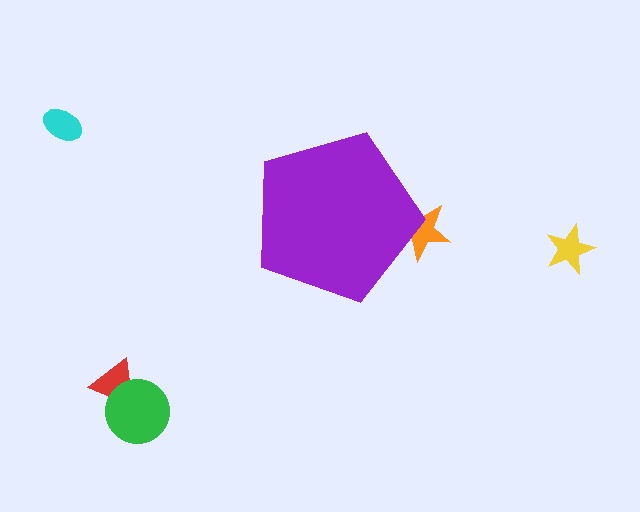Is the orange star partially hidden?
Yes, the orange star is partially hidden behind the purple pentagon.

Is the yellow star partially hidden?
No, the yellow star is fully visible.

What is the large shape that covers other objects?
A purple pentagon.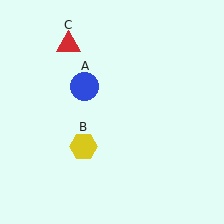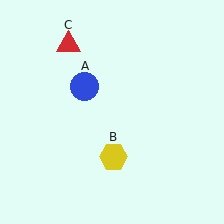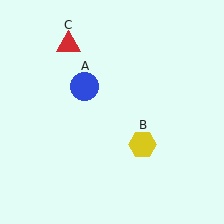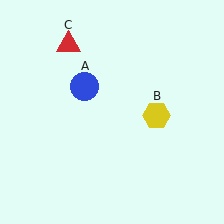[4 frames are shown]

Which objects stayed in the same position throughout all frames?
Blue circle (object A) and red triangle (object C) remained stationary.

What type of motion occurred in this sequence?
The yellow hexagon (object B) rotated counterclockwise around the center of the scene.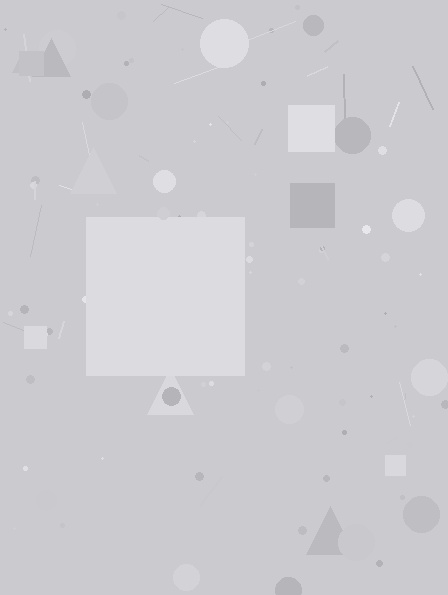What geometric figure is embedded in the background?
A square is embedded in the background.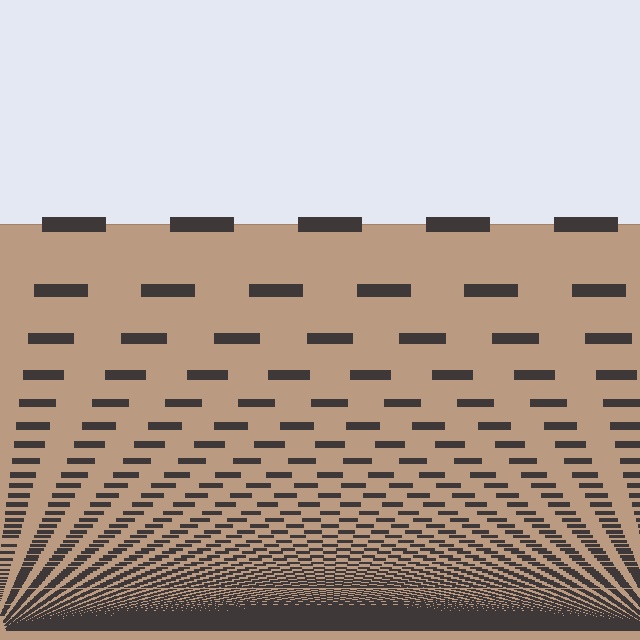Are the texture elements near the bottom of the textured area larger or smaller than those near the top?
Smaller. The gradient is inverted — elements near the bottom are smaller and denser.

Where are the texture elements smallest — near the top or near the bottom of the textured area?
Near the bottom.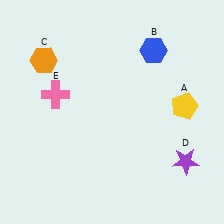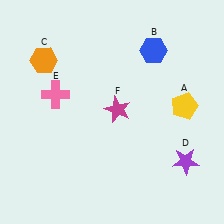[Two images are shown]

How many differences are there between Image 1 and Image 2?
There is 1 difference between the two images.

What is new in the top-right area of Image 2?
A magenta star (F) was added in the top-right area of Image 2.